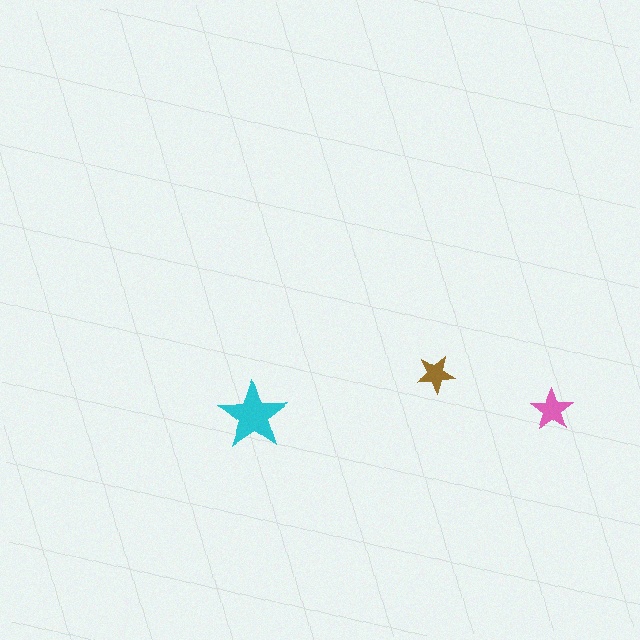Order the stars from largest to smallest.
the cyan one, the pink one, the brown one.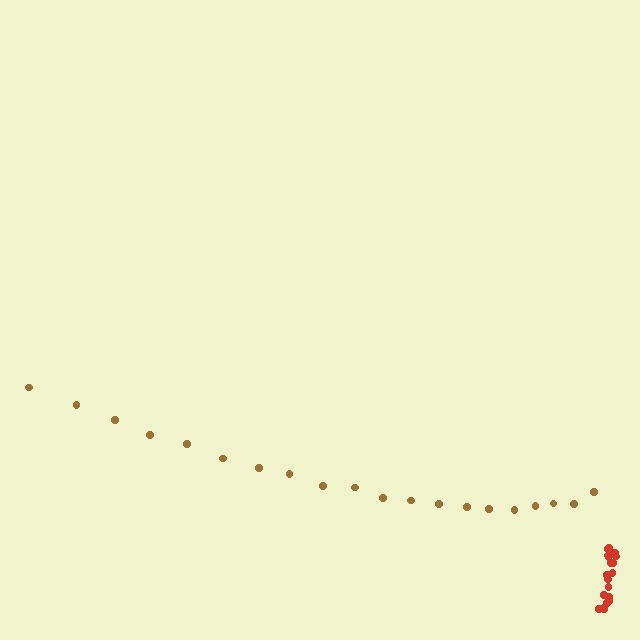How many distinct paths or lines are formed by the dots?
There are 2 distinct paths.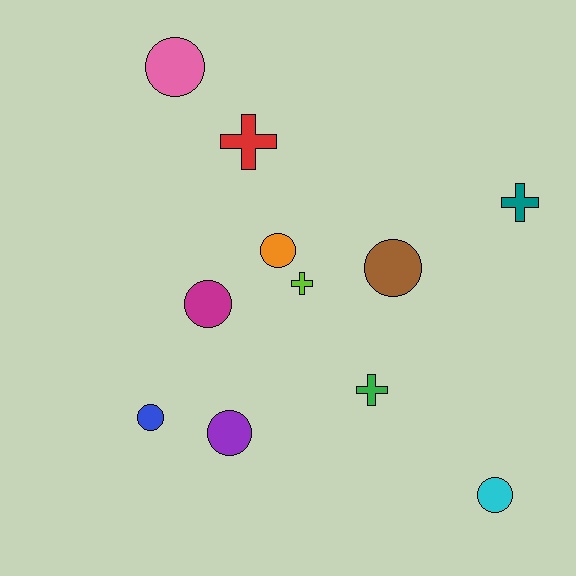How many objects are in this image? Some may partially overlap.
There are 11 objects.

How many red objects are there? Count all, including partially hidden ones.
There is 1 red object.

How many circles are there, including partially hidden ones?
There are 7 circles.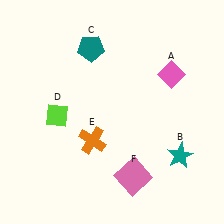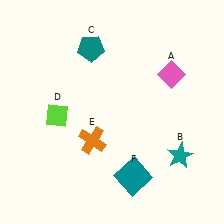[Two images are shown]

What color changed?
The square (F) changed from pink in Image 1 to teal in Image 2.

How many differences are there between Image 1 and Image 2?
There is 1 difference between the two images.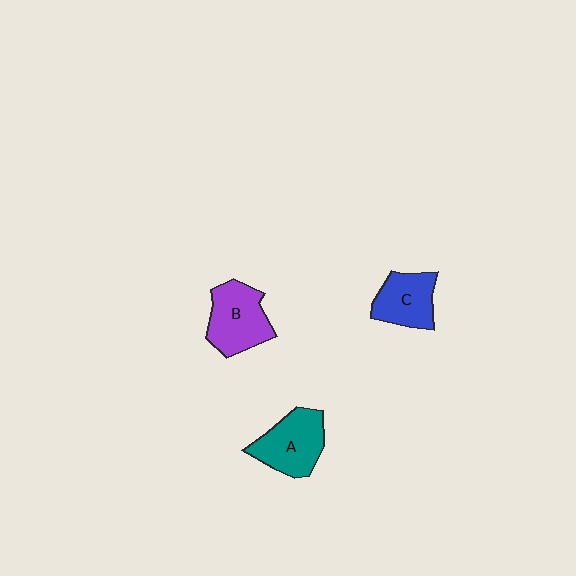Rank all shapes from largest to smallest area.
From largest to smallest: B (purple), A (teal), C (blue).